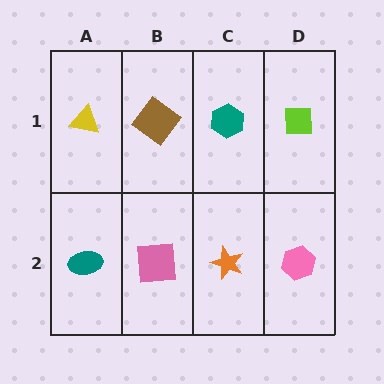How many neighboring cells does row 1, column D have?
2.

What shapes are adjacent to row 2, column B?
A brown diamond (row 1, column B), a teal ellipse (row 2, column A), an orange star (row 2, column C).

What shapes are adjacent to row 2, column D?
A lime square (row 1, column D), an orange star (row 2, column C).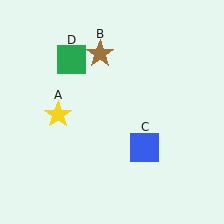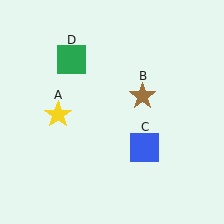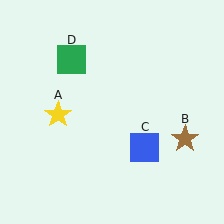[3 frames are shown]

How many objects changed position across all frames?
1 object changed position: brown star (object B).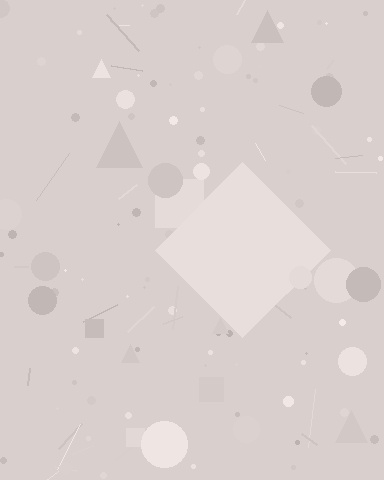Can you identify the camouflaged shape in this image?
The camouflaged shape is a diamond.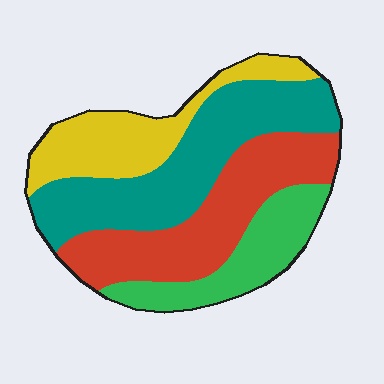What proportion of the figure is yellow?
Yellow takes up about one fifth (1/5) of the figure.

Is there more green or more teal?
Teal.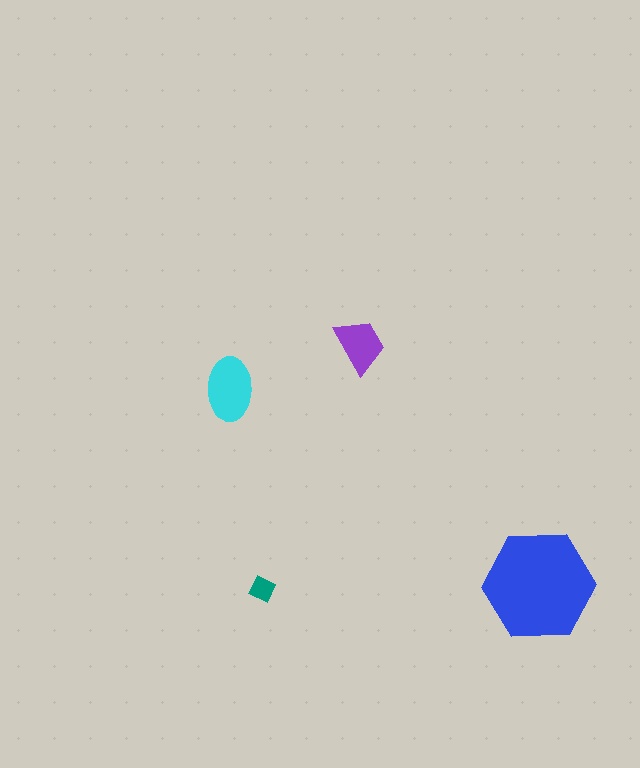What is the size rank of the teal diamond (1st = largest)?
4th.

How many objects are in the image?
There are 4 objects in the image.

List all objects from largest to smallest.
The blue hexagon, the cyan ellipse, the purple trapezoid, the teal diamond.